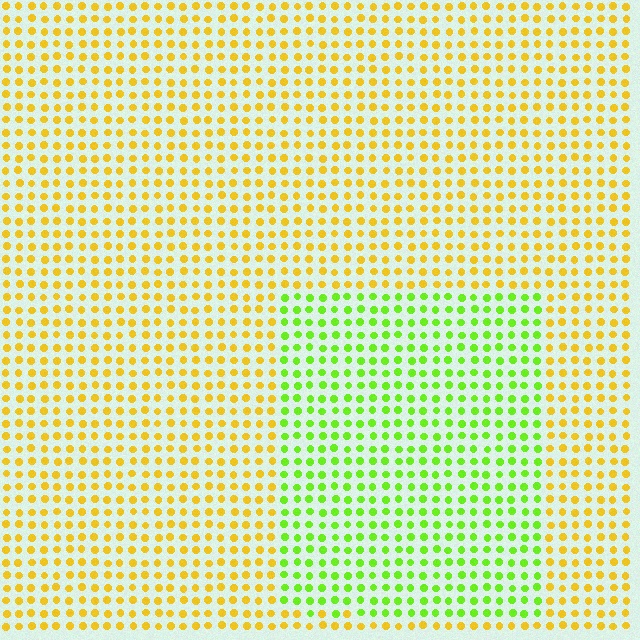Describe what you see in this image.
The image is filled with small yellow elements in a uniform arrangement. A rectangle-shaped region is visible where the elements are tinted to a slightly different hue, forming a subtle color boundary.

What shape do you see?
I see a rectangle.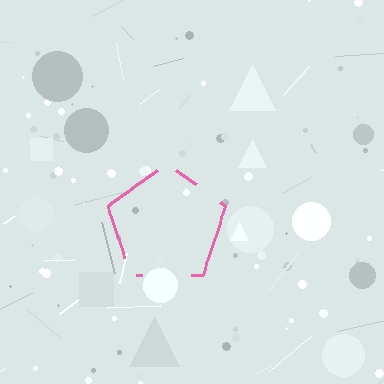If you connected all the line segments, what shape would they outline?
They would outline a pentagon.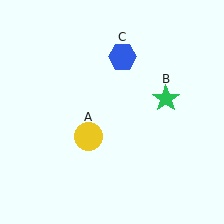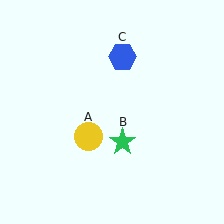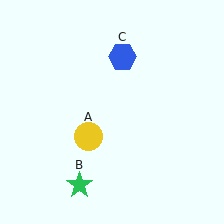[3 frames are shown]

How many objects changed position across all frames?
1 object changed position: green star (object B).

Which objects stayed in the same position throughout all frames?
Yellow circle (object A) and blue hexagon (object C) remained stationary.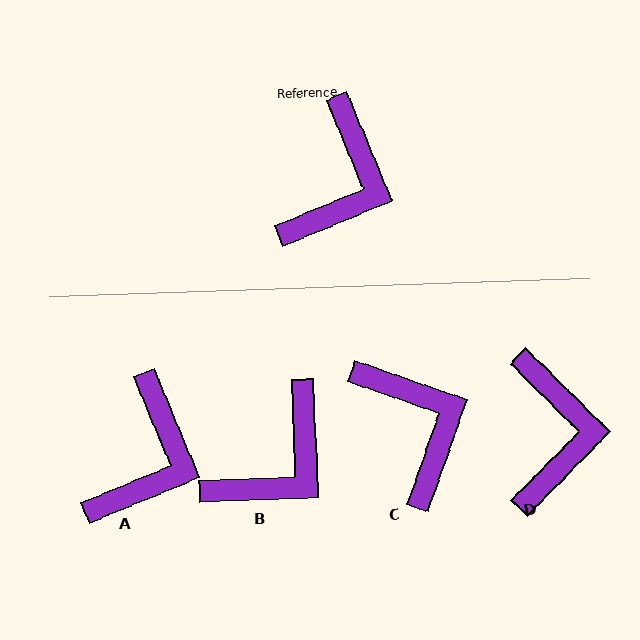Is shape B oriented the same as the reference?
No, it is off by about 20 degrees.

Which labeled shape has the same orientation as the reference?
A.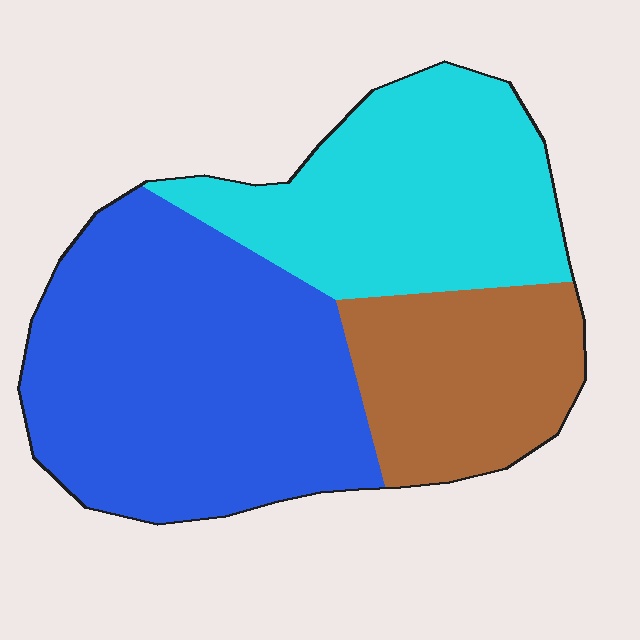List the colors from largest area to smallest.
From largest to smallest: blue, cyan, brown.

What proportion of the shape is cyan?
Cyan covers 32% of the shape.